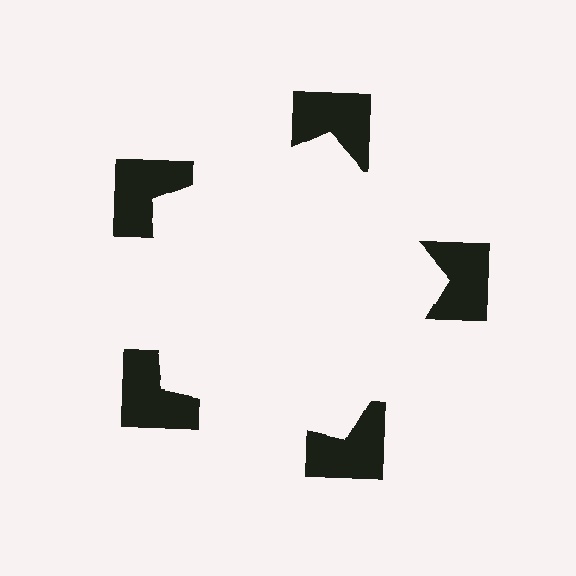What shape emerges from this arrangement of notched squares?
An illusory pentagon — its edges are inferred from the aligned wedge cuts in the notched squares, not physically drawn.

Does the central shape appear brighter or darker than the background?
It typically appears slightly brighter than the background, even though no actual brightness change is drawn.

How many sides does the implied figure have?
5 sides.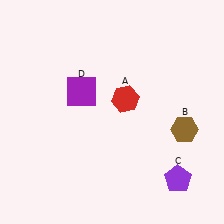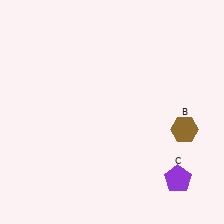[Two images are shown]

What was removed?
The purple square (D), the red hexagon (A) were removed in Image 2.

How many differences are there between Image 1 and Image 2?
There are 2 differences between the two images.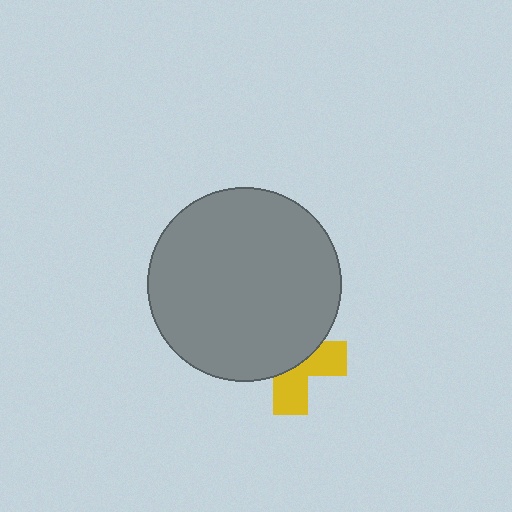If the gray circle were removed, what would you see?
You would see the complete yellow cross.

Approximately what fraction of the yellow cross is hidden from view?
Roughly 58% of the yellow cross is hidden behind the gray circle.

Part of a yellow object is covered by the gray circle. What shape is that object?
It is a cross.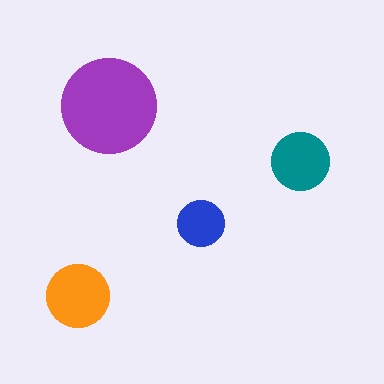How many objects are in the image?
There are 4 objects in the image.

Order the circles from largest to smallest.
the purple one, the orange one, the teal one, the blue one.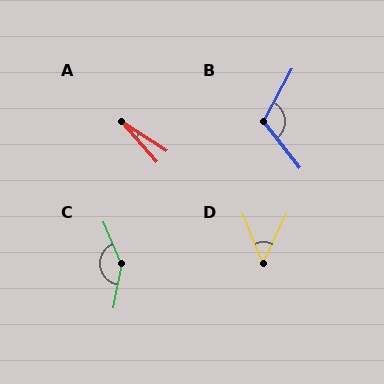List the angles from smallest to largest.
A (15°), D (48°), B (113°), C (146°).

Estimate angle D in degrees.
Approximately 48 degrees.